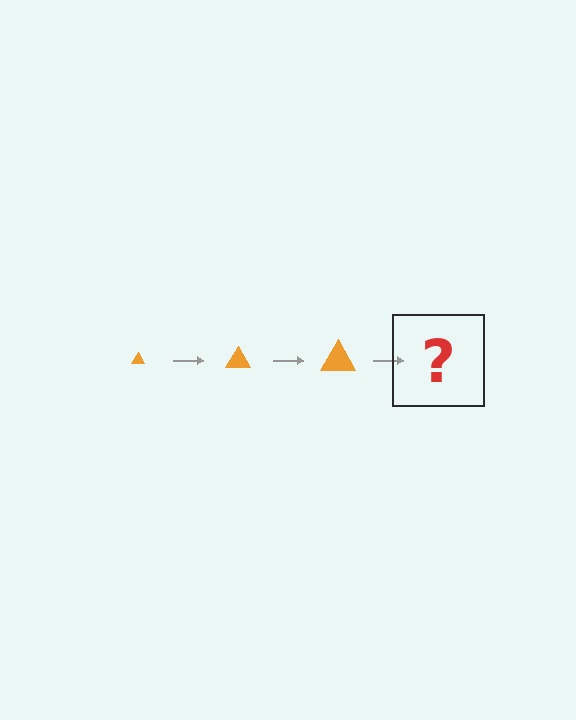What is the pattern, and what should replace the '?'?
The pattern is that the triangle gets progressively larger each step. The '?' should be an orange triangle, larger than the previous one.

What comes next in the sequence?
The next element should be an orange triangle, larger than the previous one.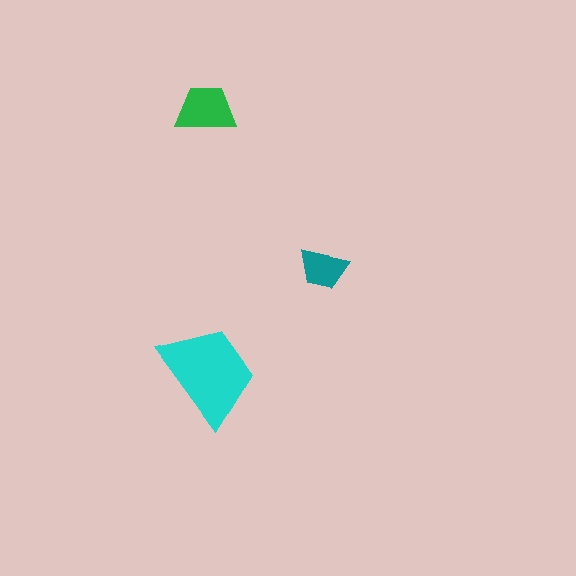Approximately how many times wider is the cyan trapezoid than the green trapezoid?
About 1.5 times wider.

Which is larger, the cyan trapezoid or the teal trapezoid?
The cyan one.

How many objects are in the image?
There are 3 objects in the image.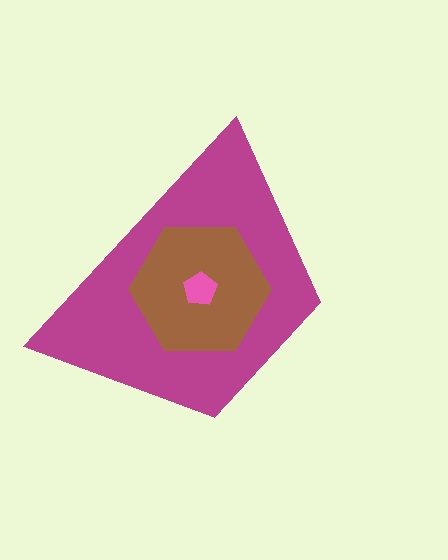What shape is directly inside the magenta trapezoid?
The brown hexagon.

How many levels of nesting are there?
3.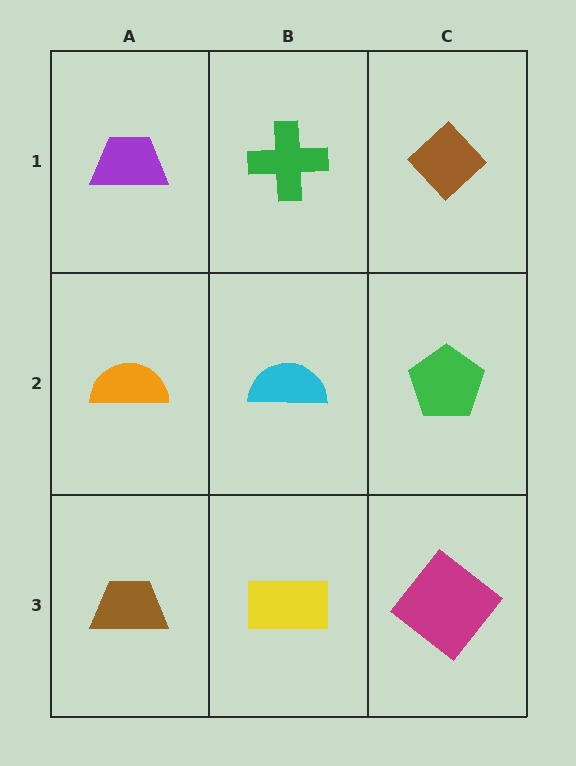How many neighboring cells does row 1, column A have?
2.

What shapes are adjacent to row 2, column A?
A purple trapezoid (row 1, column A), a brown trapezoid (row 3, column A), a cyan semicircle (row 2, column B).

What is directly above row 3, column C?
A green pentagon.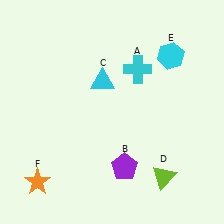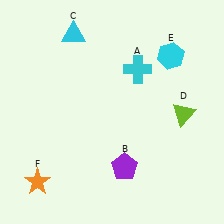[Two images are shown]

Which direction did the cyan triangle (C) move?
The cyan triangle (C) moved up.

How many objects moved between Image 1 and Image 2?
2 objects moved between the two images.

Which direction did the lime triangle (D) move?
The lime triangle (D) moved up.